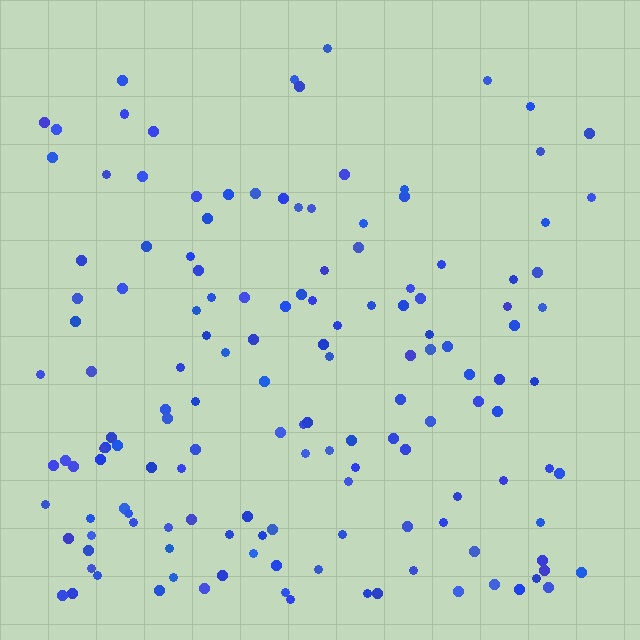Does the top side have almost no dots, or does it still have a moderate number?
Still a moderate number, just noticeably fewer than the bottom.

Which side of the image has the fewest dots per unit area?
The top.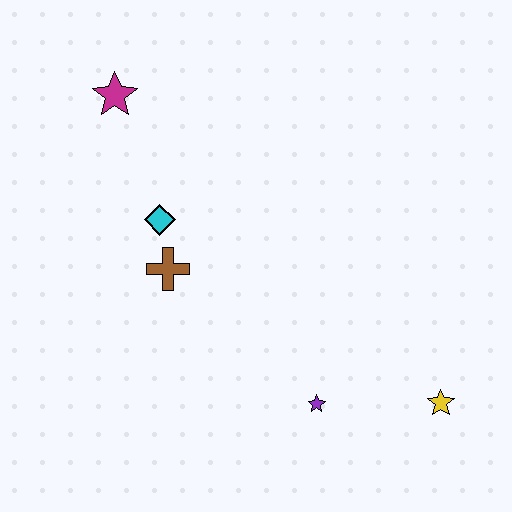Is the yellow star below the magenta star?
Yes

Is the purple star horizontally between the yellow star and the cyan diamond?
Yes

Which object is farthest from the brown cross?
The yellow star is farthest from the brown cross.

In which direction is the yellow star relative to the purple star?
The yellow star is to the right of the purple star.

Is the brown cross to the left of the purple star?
Yes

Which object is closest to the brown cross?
The cyan diamond is closest to the brown cross.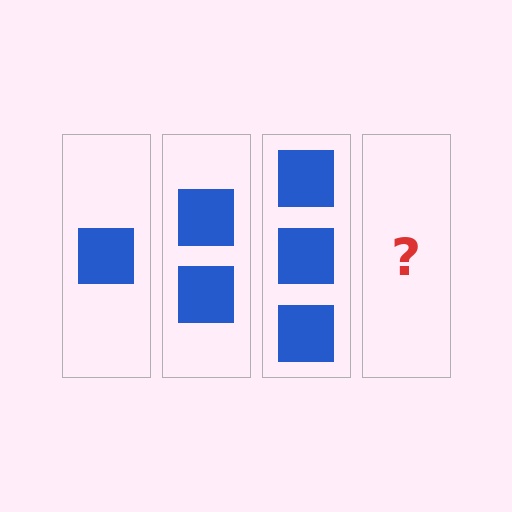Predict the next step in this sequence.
The next step is 4 squares.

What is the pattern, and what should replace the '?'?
The pattern is that each step adds one more square. The '?' should be 4 squares.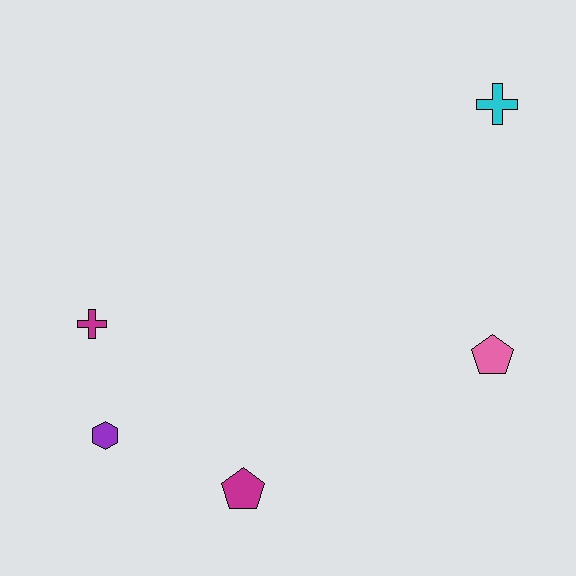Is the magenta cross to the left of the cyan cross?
Yes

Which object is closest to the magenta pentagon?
The purple hexagon is closest to the magenta pentagon.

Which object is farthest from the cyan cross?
The purple hexagon is farthest from the cyan cross.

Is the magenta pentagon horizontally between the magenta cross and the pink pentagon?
Yes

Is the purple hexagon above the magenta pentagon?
Yes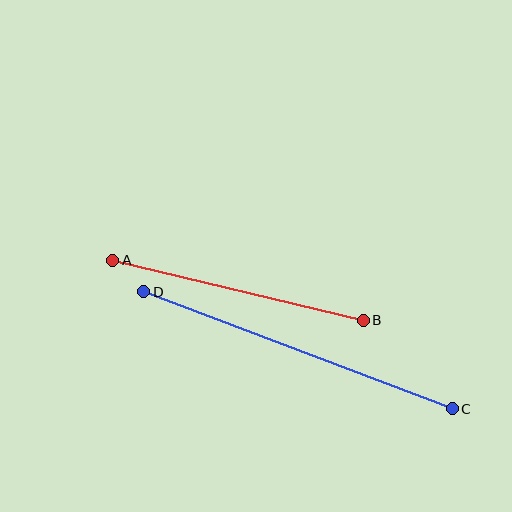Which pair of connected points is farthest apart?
Points C and D are farthest apart.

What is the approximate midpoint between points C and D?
The midpoint is at approximately (298, 350) pixels.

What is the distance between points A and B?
The distance is approximately 258 pixels.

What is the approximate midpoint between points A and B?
The midpoint is at approximately (238, 290) pixels.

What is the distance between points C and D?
The distance is approximately 330 pixels.